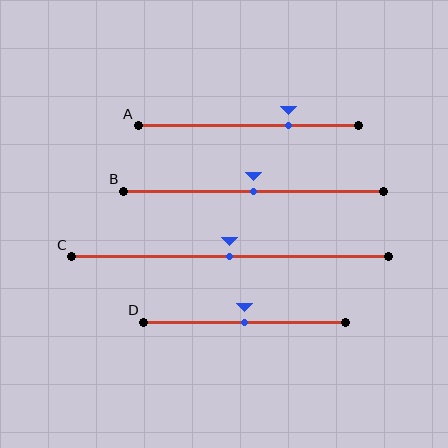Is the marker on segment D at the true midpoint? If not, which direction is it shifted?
Yes, the marker on segment D is at the true midpoint.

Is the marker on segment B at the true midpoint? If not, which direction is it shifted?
Yes, the marker on segment B is at the true midpoint.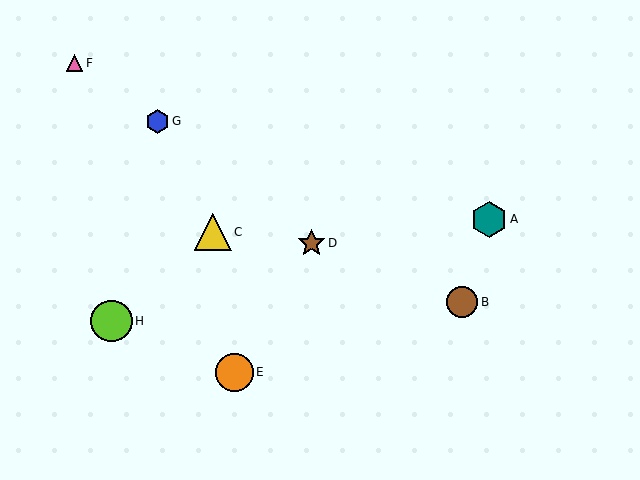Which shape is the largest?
The lime circle (labeled H) is the largest.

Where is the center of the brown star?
The center of the brown star is at (312, 243).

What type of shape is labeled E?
Shape E is an orange circle.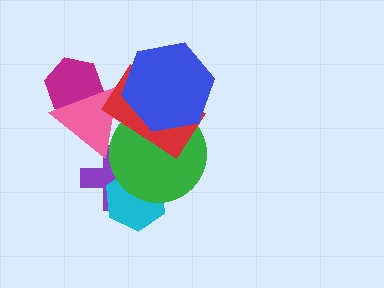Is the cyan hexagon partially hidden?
Yes, it is partially covered by another shape.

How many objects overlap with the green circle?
5 objects overlap with the green circle.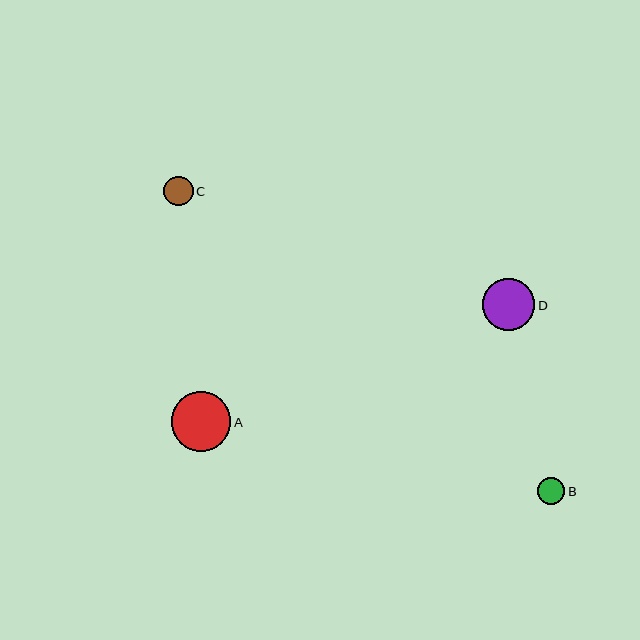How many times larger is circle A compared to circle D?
Circle A is approximately 1.1 times the size of circle D.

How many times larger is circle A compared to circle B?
Circle A is approximately 2.2 times the size of circle B.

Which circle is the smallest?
Circle B is the smallest with a size of approximately 28 pixels.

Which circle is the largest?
Circle A is the largest with a size of approximately 60 pixels.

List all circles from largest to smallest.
From largest to smallest: A, D, C, B.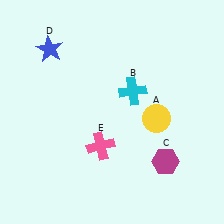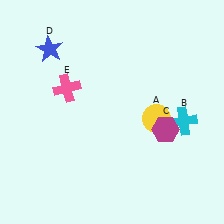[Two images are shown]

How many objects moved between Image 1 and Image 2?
3 objects moved between the two images.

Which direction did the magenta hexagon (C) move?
The magenta hexagon (C) moved up.